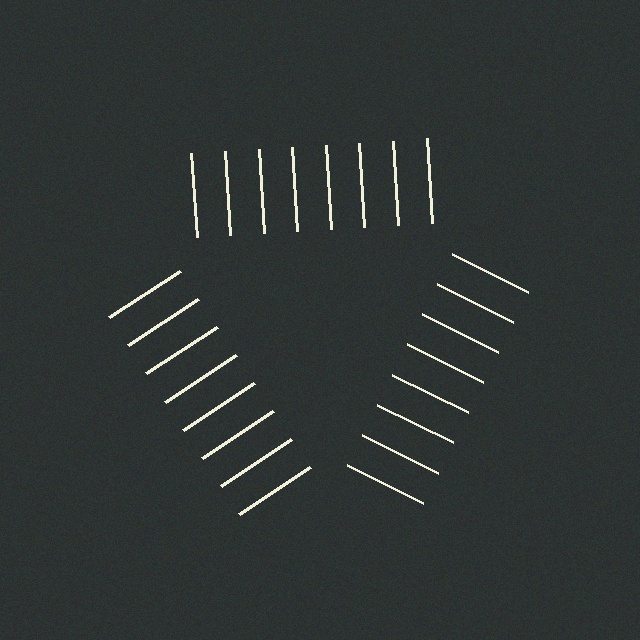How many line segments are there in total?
24 — 8 along each of the 3 edges.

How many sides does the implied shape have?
3 sides — the line-ends trace a triangle.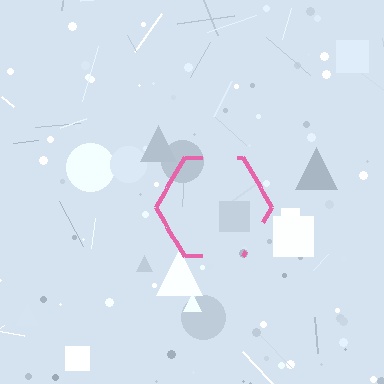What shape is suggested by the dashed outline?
The dashed outline suggests a hexagon.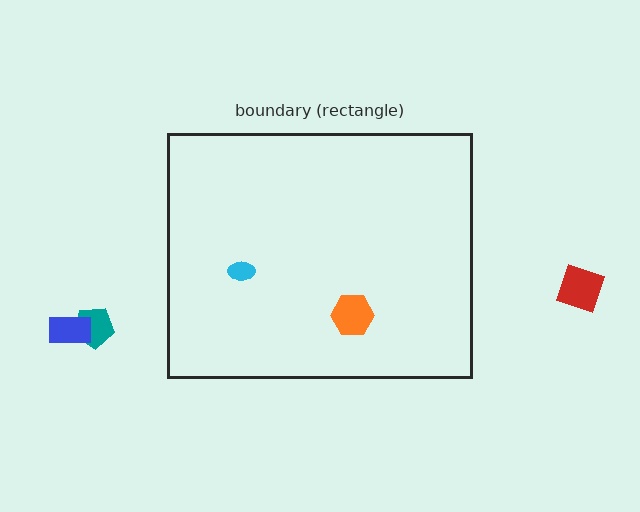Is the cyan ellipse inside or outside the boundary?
Inside.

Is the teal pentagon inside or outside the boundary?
Outside.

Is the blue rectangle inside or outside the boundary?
Outside.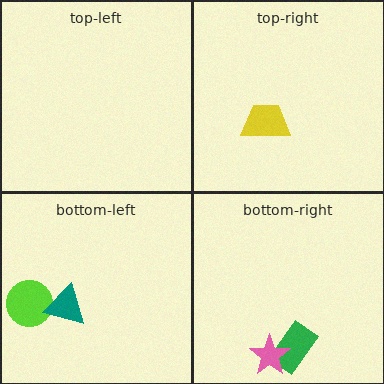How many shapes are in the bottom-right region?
2.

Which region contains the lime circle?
The bottom-left region.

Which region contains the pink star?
The bottom-right region.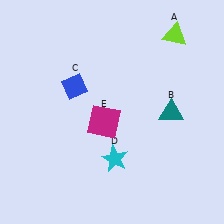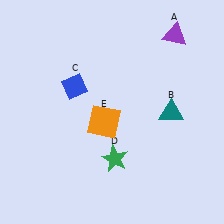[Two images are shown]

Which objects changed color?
A changed from lime to purple. D changed from cyan to green. E changed from magenta to orange.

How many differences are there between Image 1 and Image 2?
There are 3 differences between the two images.